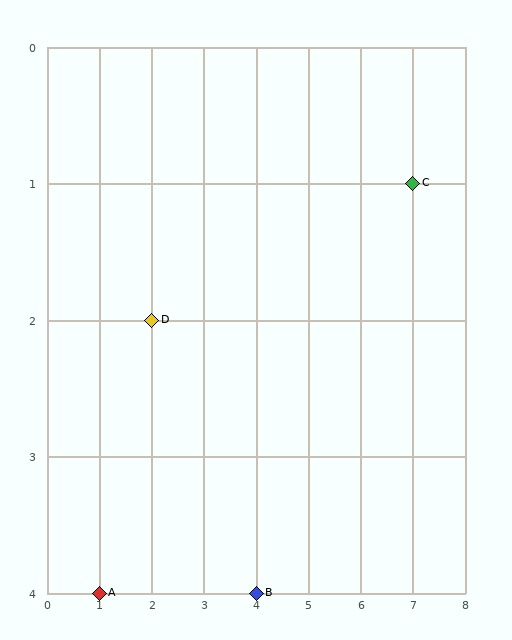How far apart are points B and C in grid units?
Points B and C are 3 columns and 3 rows apart (about 4.2 grid units diagonally).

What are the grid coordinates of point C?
Point C is at grid coordinates (7, 1).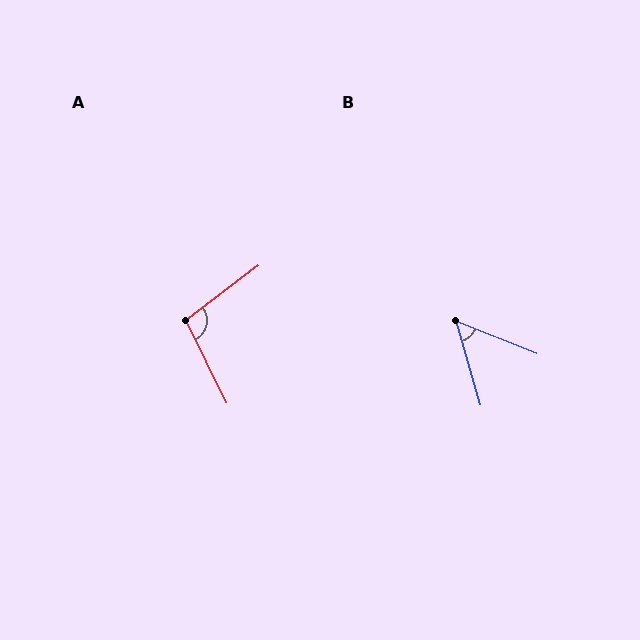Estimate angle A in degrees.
Approximately 101 degrees.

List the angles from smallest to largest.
B (52°), A (101°).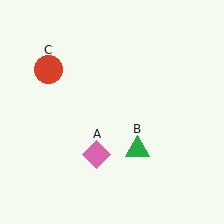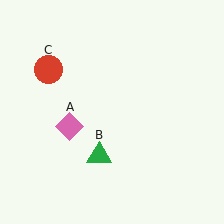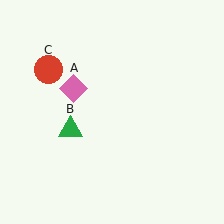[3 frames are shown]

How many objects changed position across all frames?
2 objects changed position: pink diamond (object A), green triangle (object B).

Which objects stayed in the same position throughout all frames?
Red circle (object C) remained stationary.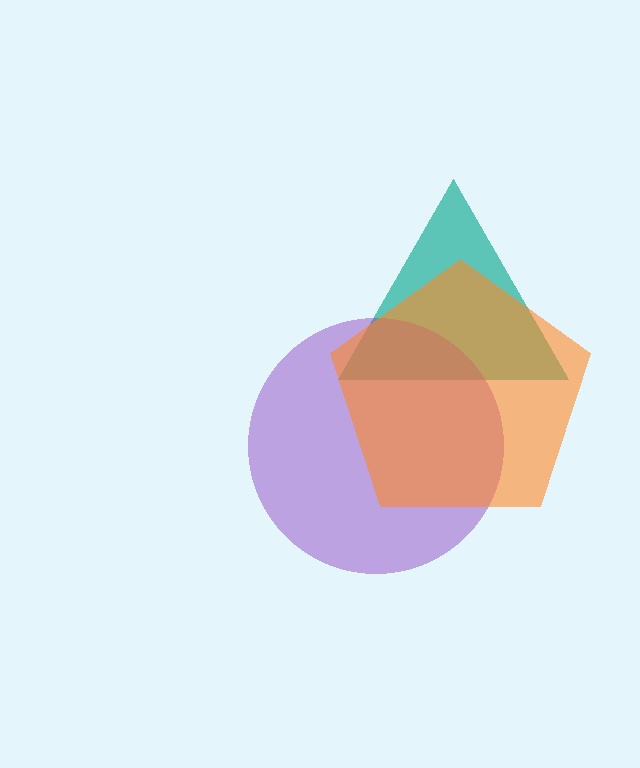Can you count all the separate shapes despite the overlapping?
Yes, there are 3 separate shapes.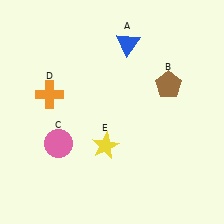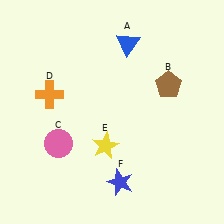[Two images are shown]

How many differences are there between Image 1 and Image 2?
There is 1 difference between the two images.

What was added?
A blue star (F) was added in Image 2.